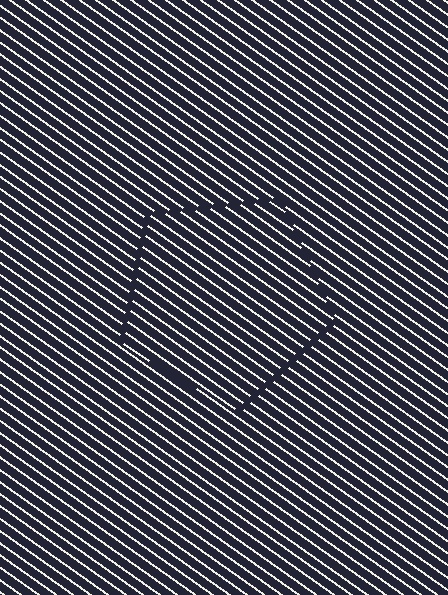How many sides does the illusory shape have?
5 sides — the line-ends trace a pentagon.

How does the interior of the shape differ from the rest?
The interior of the shape contains the same grating, shifted by half a period — the contour is defined by the phase discontinuity where line-ends from the inner and outer gratings abut.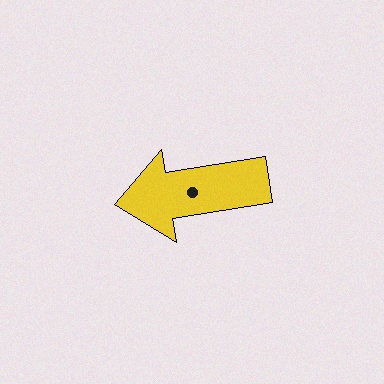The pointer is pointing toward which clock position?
Roughly 9 o'clock.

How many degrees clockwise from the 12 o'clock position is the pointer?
Approximately 261 degrees.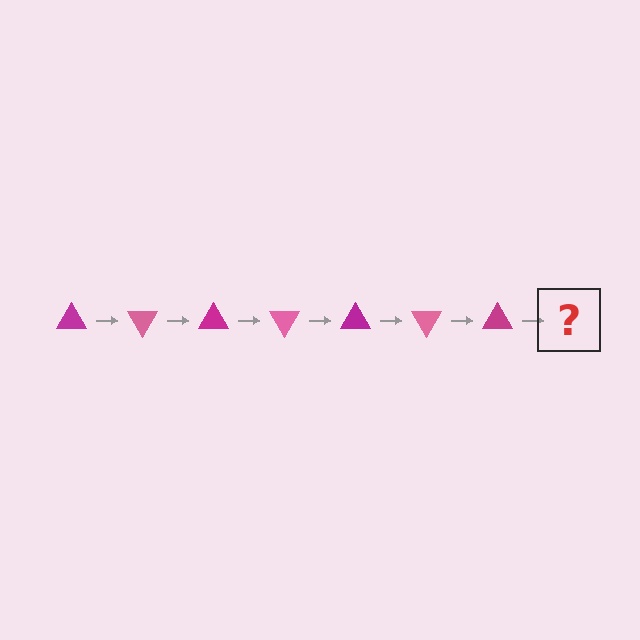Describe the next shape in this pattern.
It should be a pink triangle, rotated 420 degrees from the start.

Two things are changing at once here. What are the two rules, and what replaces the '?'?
The two rules are that it rotates 60 degrees each step and the color cycles through magenta and pink. The '?' should be a pink triangle, rotated 420 degrees from the start.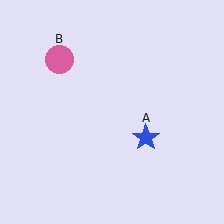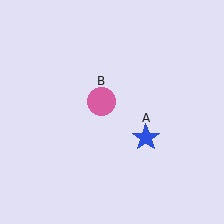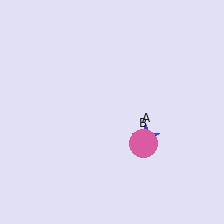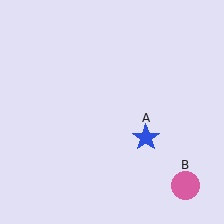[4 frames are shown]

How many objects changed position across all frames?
1 object changed position: pink circle (object B).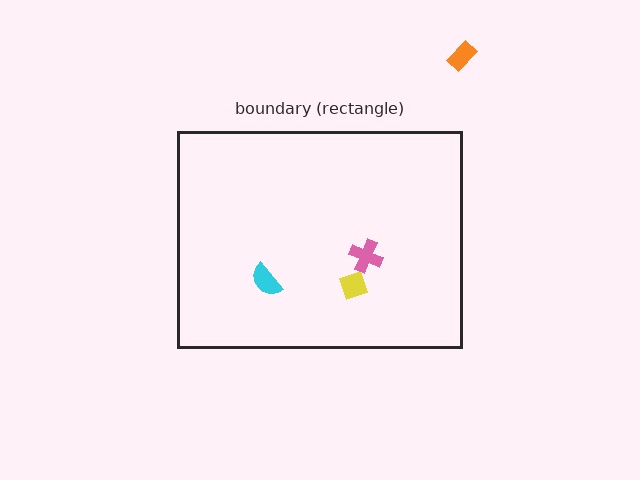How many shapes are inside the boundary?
3 inside, 1 outside.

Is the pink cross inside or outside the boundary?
Inside.